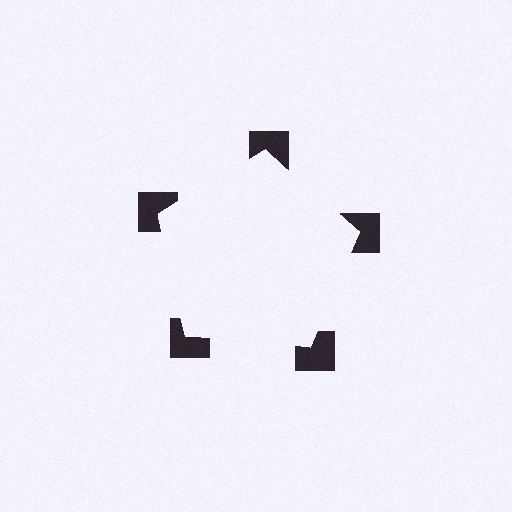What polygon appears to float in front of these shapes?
An illusory pentagon — its edges are inferred from the aligned wedge cuts in the notched squares, not physically drawn.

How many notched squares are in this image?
There are 5 — one at each vertex of the illusory pentagon.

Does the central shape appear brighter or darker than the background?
It typically appears slightly brighter than the background, even though no actual brightness change is drawn.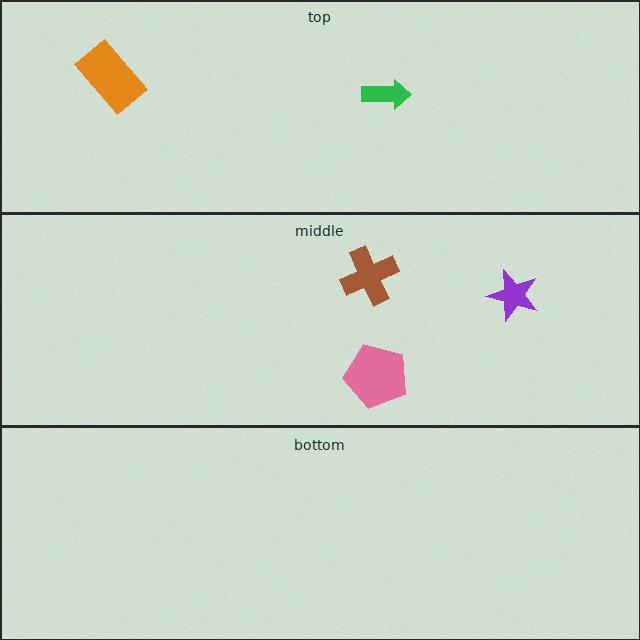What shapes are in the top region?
The orange rectangle, the green arrow.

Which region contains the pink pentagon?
The middle region.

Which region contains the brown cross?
The middle region.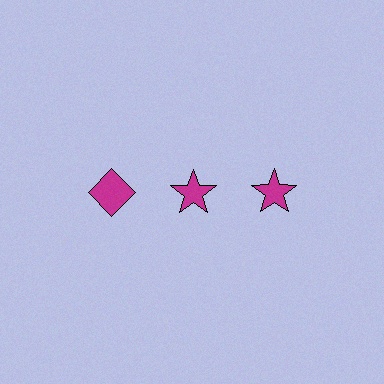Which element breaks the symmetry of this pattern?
The magenta diamond in the top row, leftmost column breaks the symmetry. All other shapes are magenta stars.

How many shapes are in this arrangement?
There are 3 shapes arranged in a grid pattern.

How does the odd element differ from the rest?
It has a different shape: diamond instead of star.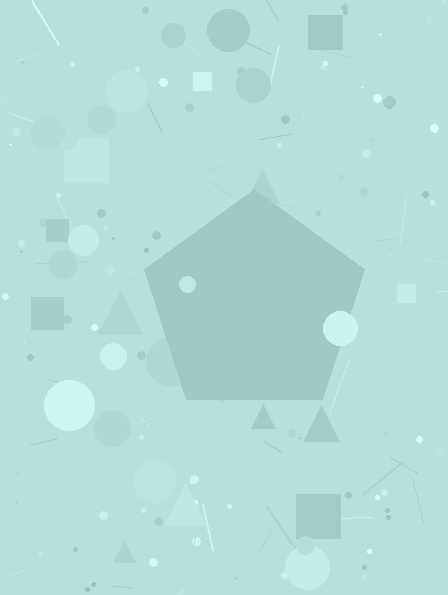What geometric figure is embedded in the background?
A pentagon is embedded in the background.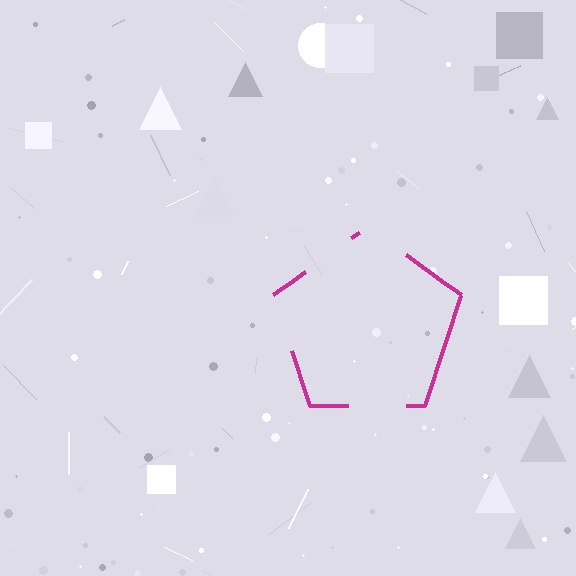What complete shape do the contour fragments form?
The contour fragments form a pentagon.